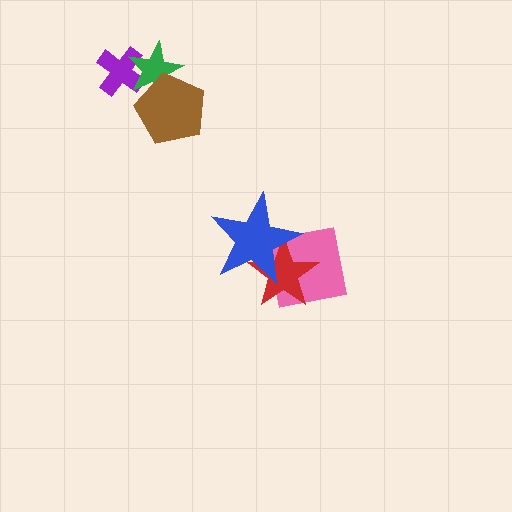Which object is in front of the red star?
The blue star is in front of the red star.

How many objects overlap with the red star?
2 objects overlap with the red star.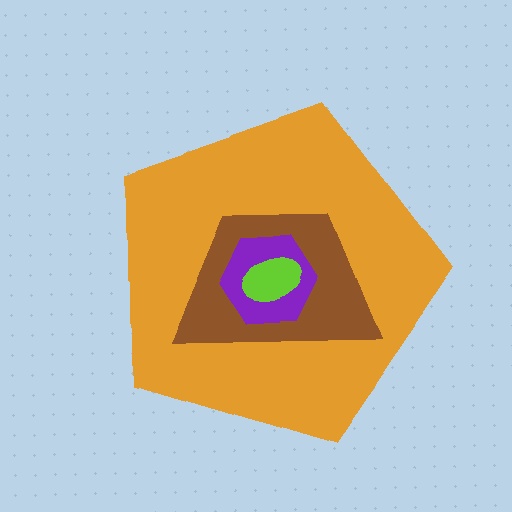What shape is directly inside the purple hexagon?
The lime ellipse.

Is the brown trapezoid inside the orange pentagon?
Yes.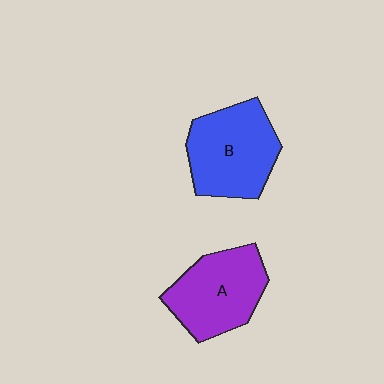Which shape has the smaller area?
Shape A (purple).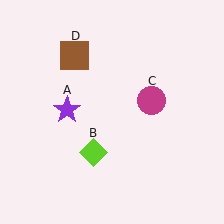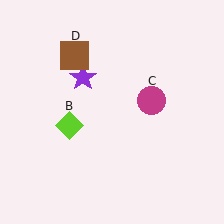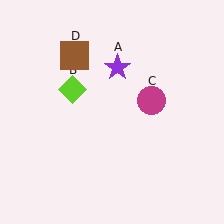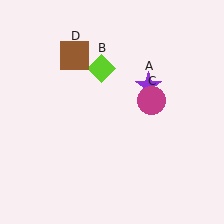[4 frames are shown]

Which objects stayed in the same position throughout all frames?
Magenta circle (object C) and brown square (object D) remained stationary.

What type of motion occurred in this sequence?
The purple star (object A), lime diamond (object B) rotated clockwise around the center of the scene.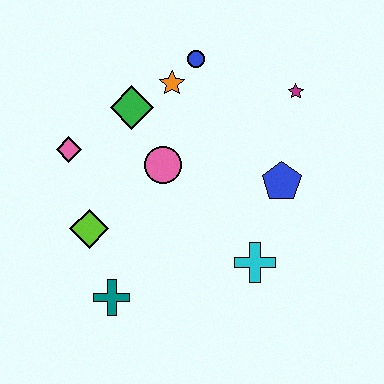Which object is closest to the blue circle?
The orange star is closest to the blue circle.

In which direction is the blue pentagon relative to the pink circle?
The blue pentagon is to the right of the pink circle.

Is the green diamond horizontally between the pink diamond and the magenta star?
Yes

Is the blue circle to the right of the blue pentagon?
No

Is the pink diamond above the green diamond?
No